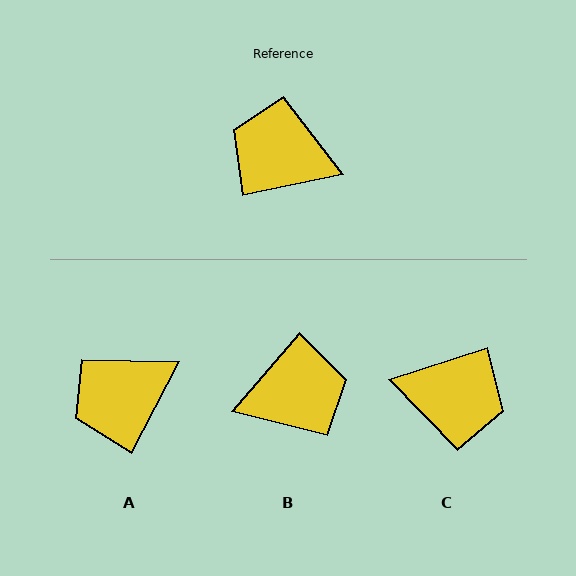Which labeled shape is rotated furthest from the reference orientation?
C, about 174 degrees away.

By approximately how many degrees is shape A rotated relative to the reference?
Approximately 51 degrees counter-clockwise.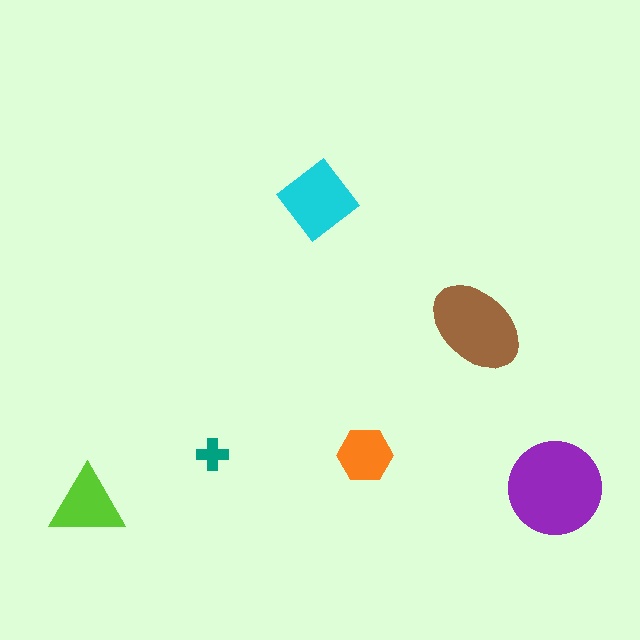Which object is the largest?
The purple circle.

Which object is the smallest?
The teal cross.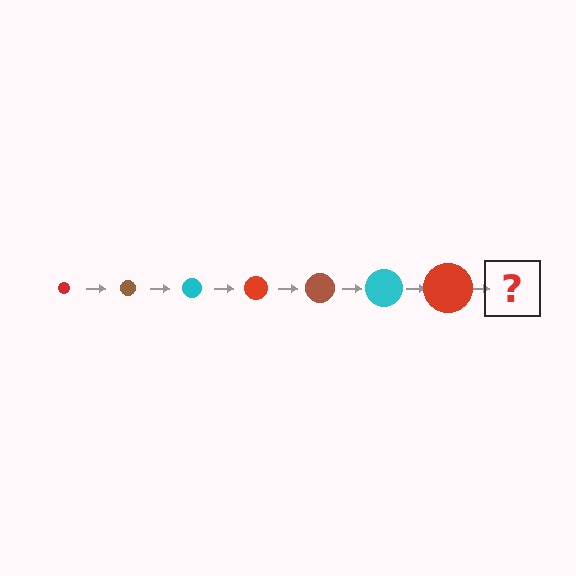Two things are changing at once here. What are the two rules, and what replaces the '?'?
The two rules are that the circle grows larger each step and the color cycles through red, brown, and cyan. The '?' should be a brown circle, larger than the previous one.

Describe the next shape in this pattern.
It should be a brown circle, larger than the previous one.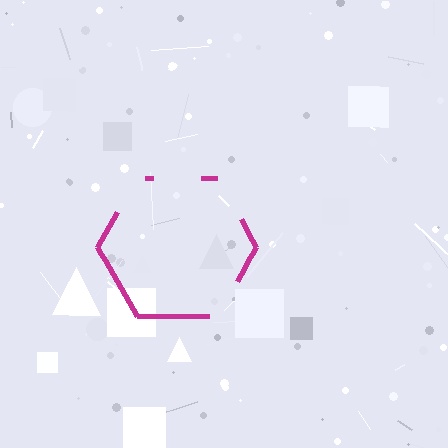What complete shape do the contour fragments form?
The contour fragments form a hexagon.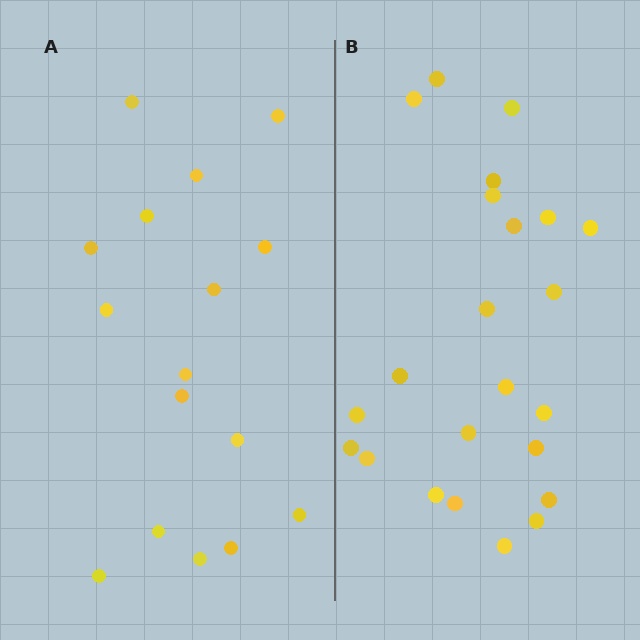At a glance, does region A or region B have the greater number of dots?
Region B (the right region) has more dots.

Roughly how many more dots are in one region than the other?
Region B has roughly 8 or so more dots than region A.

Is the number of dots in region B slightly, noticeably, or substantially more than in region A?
Region B has noticeably more, but not dramatically so. The ratio is roughly 1.4 to 1.